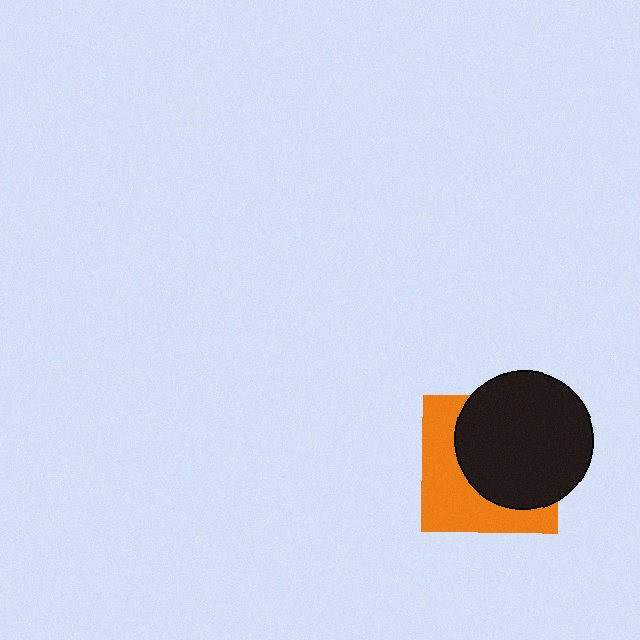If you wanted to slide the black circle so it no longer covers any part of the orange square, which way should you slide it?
Slide it toward the upper-right — that is the most direct way to separate the two shapes.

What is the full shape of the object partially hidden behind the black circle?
The partially hidden object is an orange square.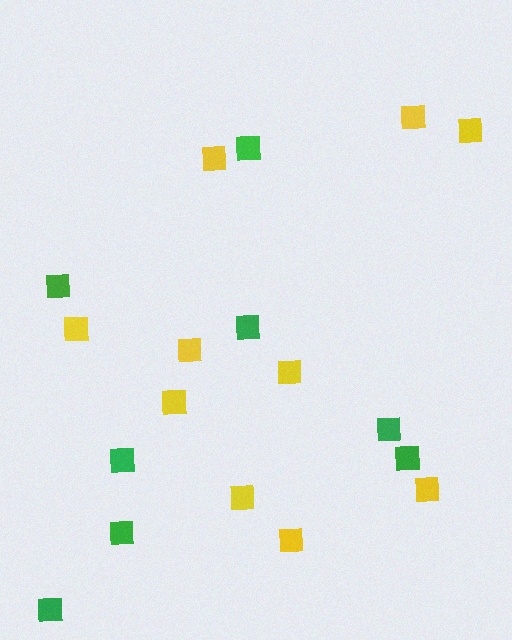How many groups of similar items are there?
There are 2 groups: one group of yellow squares (10) and one group of green squares (8).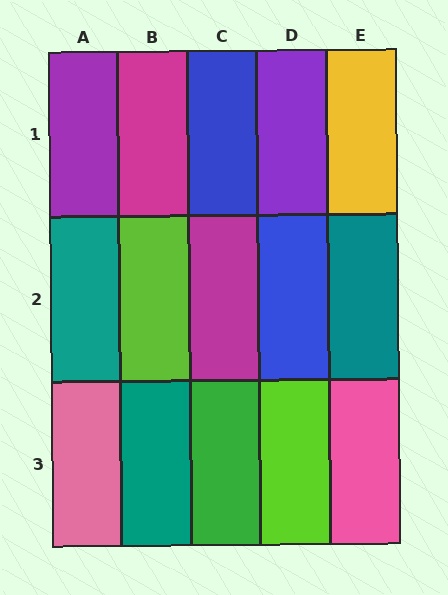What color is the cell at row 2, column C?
Magenta.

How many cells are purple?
2 cells are purple.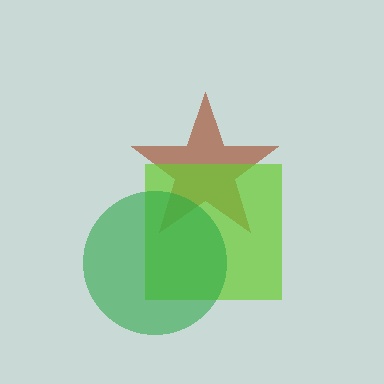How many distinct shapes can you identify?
There are 3 distinct shapes: a brown star, a lime square, a green circle.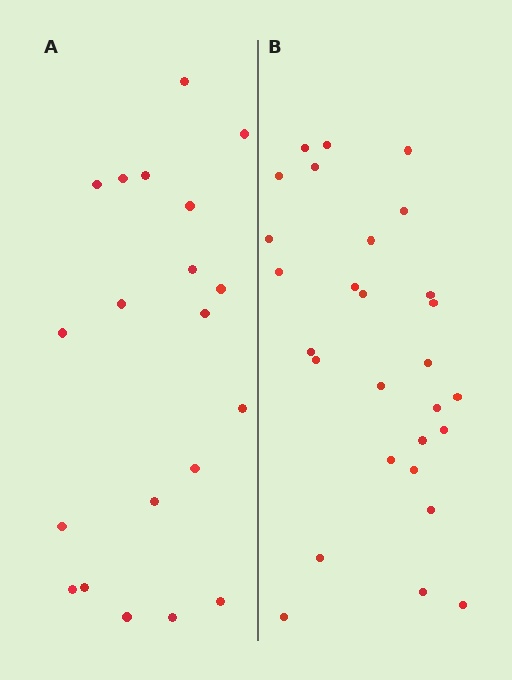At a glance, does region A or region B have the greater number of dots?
Region B (the right region) has more dots.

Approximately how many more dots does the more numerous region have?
Region B has roughly 8 or so more dots than region A.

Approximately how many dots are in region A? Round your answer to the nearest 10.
About 20 dots.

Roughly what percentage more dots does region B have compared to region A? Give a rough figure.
About 40% more.